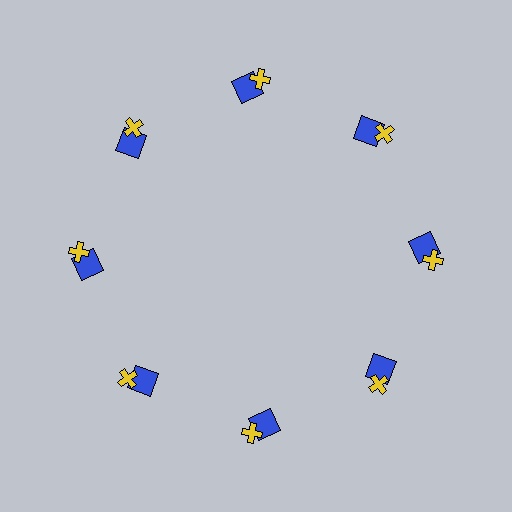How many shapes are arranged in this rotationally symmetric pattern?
There are 16 shapes, arranged in 8 groups of 2.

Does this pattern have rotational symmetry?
Yes, this pattern has 8-fold rotational symmetry. It looks the same after rotating 45 degrees around the center.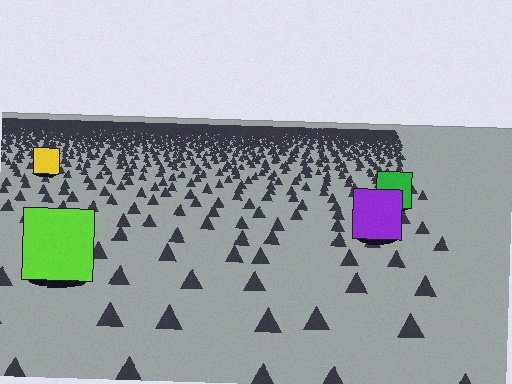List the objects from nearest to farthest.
From nearest to farthest: the lime square, the purple square, the green square, the yellow square.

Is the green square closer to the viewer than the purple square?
No. The purple square is closer — you can tell from the texture gradient: the ground texture is coarser near it.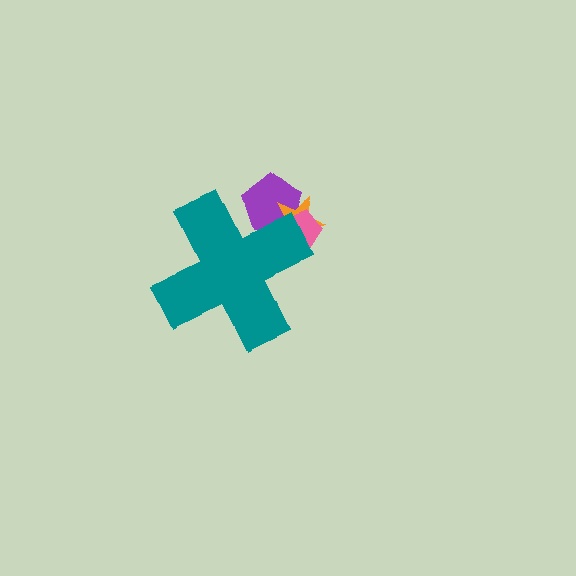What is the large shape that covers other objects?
A teal cross.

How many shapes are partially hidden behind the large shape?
3 shapes are partially hidden.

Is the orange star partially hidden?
Yes, the orange star is partially hidden behind the teal cross.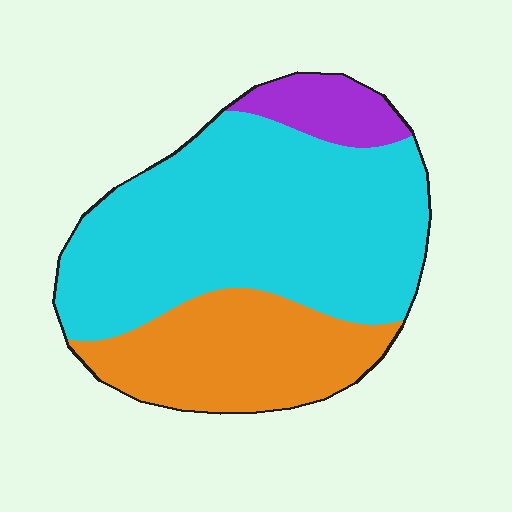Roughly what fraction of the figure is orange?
Orange takes up about one quarter (1/4) of the figure.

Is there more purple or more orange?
Orange.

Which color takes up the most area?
Cyan, at roughly 65%.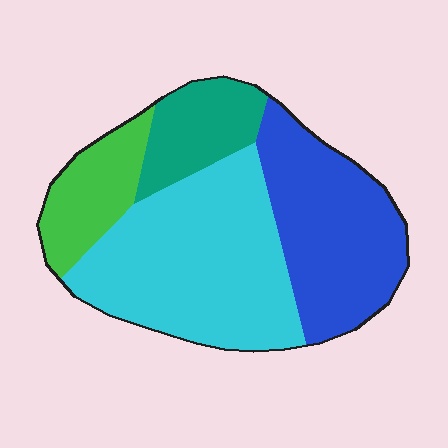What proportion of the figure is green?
Green takes up less than a sixth of the figure.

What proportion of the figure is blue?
Blue takes up about one third (1/3) of the figure.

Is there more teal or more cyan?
Cyan.